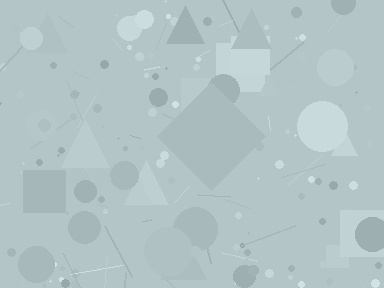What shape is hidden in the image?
A diamond is hidden in the image.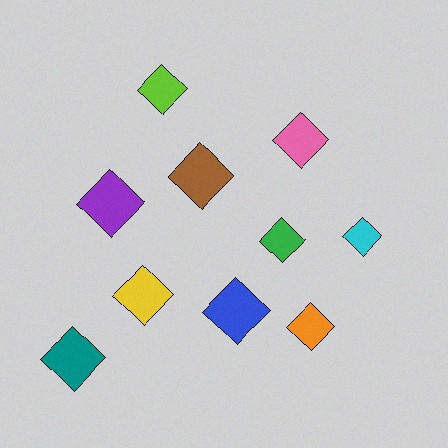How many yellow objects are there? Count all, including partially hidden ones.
There is 1 yellow object.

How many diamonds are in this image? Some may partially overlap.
There are 10 diamonds.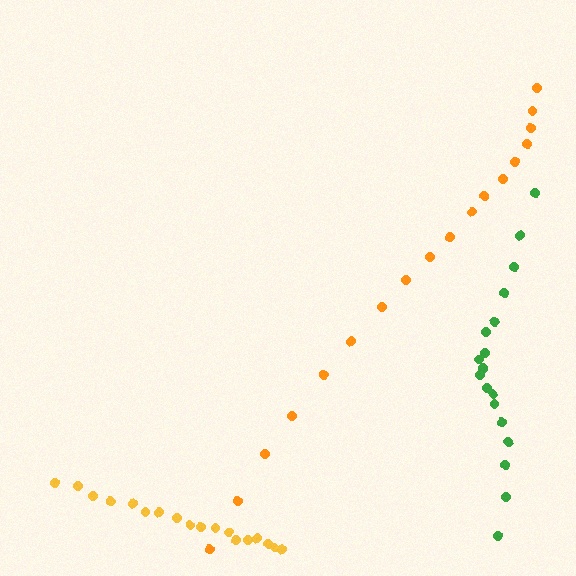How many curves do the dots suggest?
There are 3 distinct paths.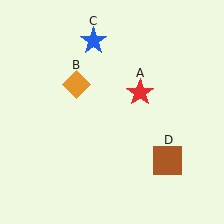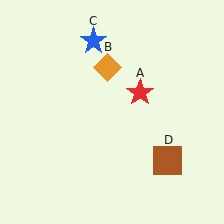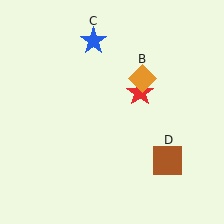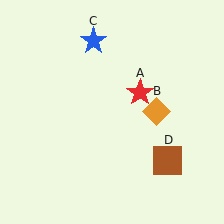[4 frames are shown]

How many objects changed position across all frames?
1 object changed position: orange diamond (object B).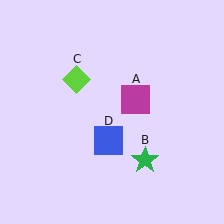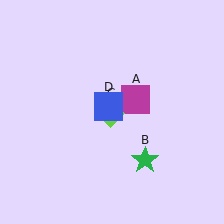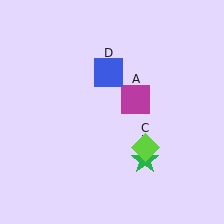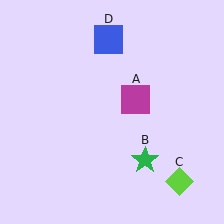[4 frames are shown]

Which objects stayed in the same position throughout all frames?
Magenta square (object A) and green star (object B) remained stationary.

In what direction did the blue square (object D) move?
The blue square (object D) moved up.